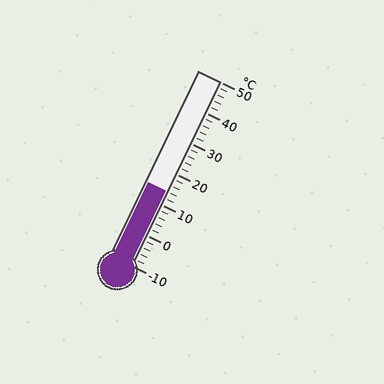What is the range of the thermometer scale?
The thermometer scale ranges from -10°C to 50°C.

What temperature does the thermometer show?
The thermometer shows approximately 14°C.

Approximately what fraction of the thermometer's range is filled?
The thermometer is filled to approximately 40% of its range.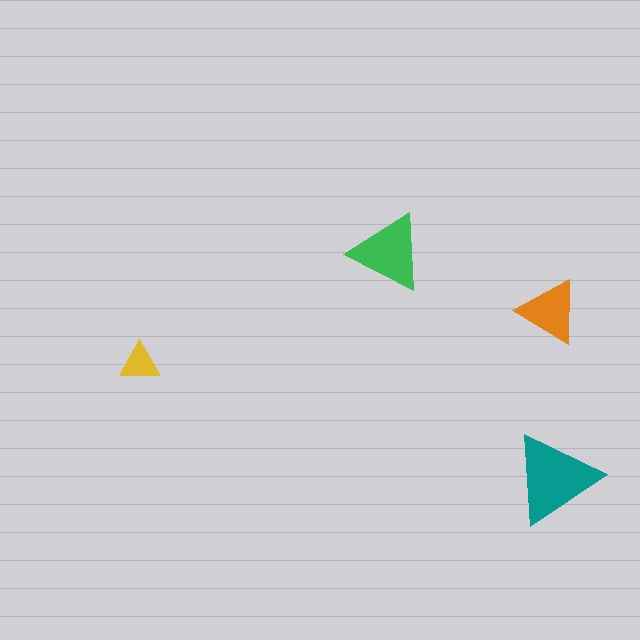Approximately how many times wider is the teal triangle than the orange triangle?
About 1.5 times wider.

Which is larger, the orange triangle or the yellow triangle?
The orange one.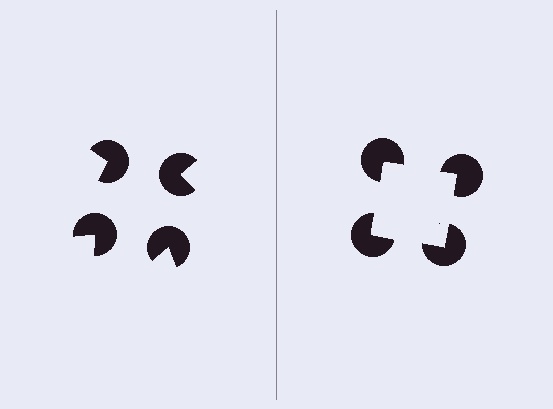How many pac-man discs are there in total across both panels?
8 — 4 on each side.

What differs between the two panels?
The pac-man discs are positioned identically on both sides; only the wedge orientations differ. On the right they align to a square; on the left they are misaligned.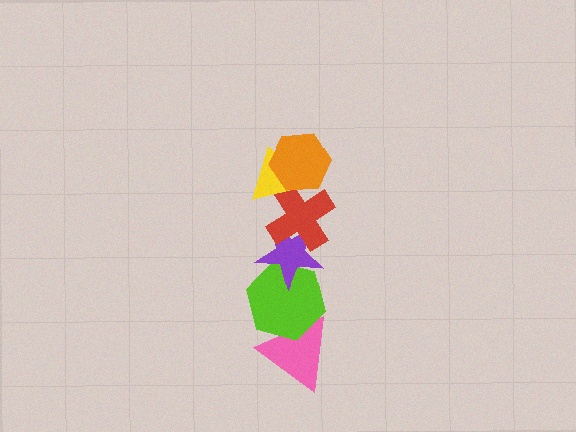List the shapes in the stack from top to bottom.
From top to bottom: the orange hexagon, the yellow triangle, the red cross, the purple star, the lime hexagon, the pink triangle.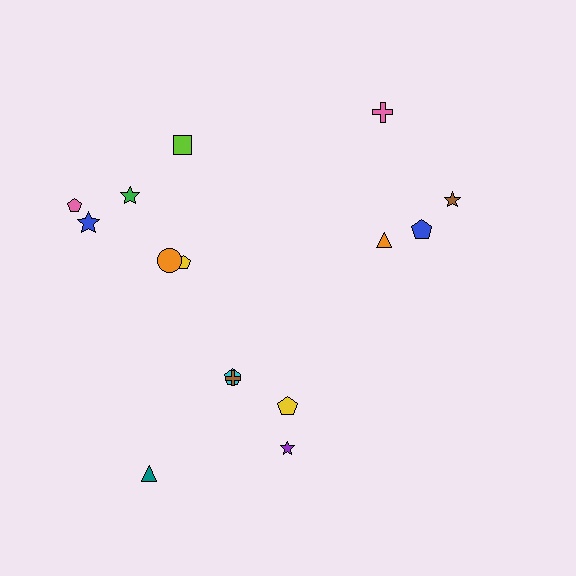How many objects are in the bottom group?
There are 5 objects.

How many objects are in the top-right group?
There are 4 objects.